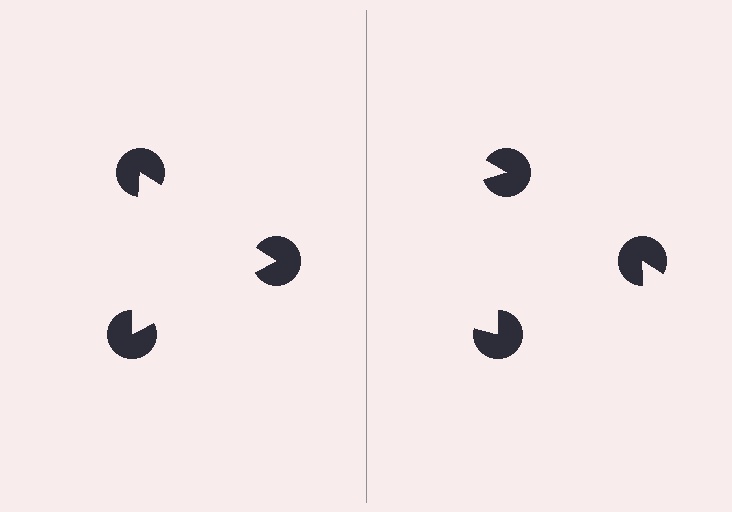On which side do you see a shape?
An illusory triangle appears on the left side. On the right side the wedge cuts are rotated, so no coherent shape forms.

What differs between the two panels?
The pac-man discs are positioned identically on both sides; only the wedge orientations differ. On the left they align to a triangle; on the right they are misaligned.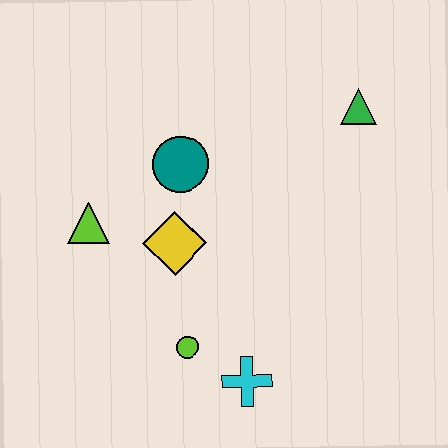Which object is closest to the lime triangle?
The yellow diamond is closest to the lime triangle.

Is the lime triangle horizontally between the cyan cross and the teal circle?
No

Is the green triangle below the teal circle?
No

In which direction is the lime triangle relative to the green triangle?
The lime triangle is to the left of the green triangle.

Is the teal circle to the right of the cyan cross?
No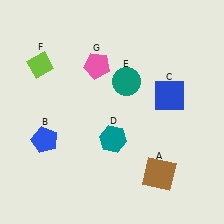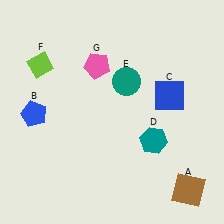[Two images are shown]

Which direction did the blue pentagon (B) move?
The blue pentagon (B) moved up.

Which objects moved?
The objects that moved are: the brown square (A), the blue pentagon (B), the teal hexagon (D).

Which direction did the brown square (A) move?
The brown square (A) moved right.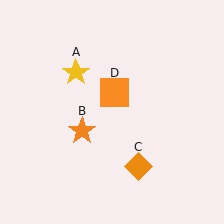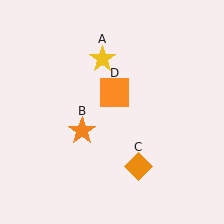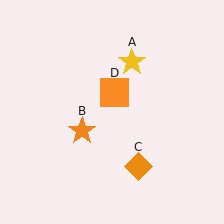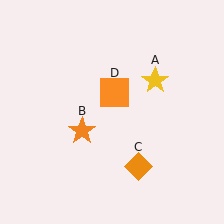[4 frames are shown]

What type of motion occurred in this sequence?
The yellow star (object A) rotated clockwise around the center of the scene.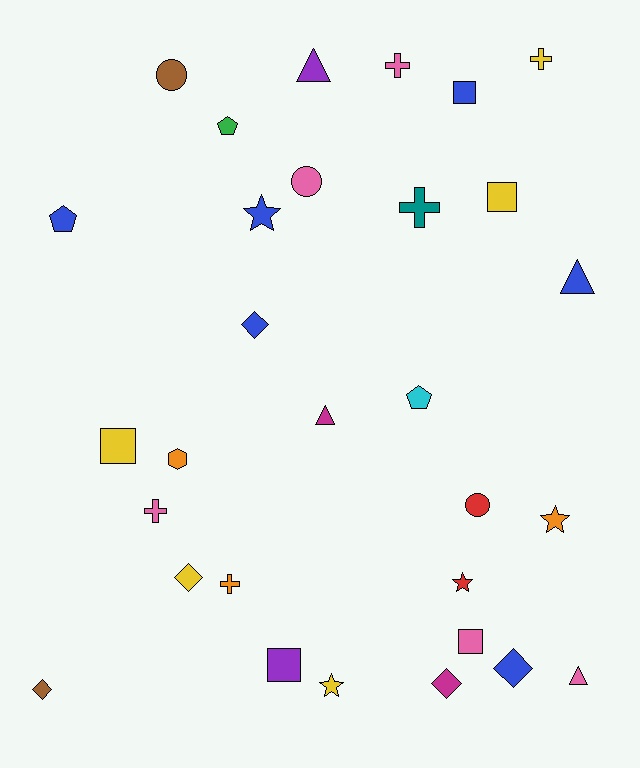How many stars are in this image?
There are 4 stars.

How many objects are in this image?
There are 30 objects.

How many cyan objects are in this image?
There is 1 cyan object.